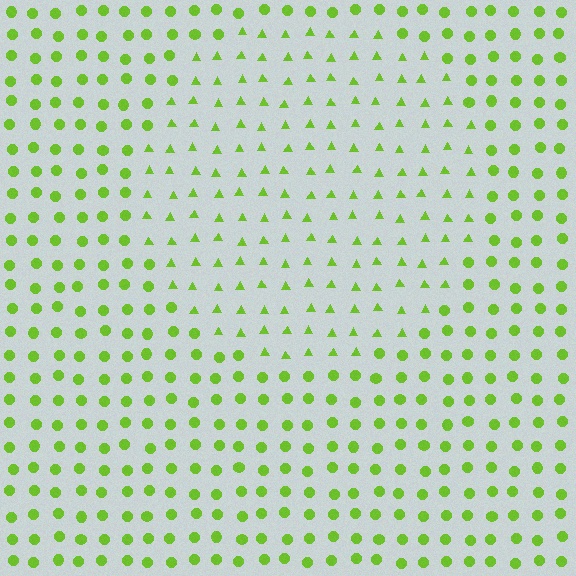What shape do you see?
I see a circle.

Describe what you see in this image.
The image is filled with small lime elements arranged in a uniform grid. A circle-shaped region contains triangles, while the surrounding area contains circles. The boundary is defined purely by the change in element shape.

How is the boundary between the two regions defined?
The boundary is defined by a change in element shape: triangles inside vs. circles outside. All elements share the same color and spacing.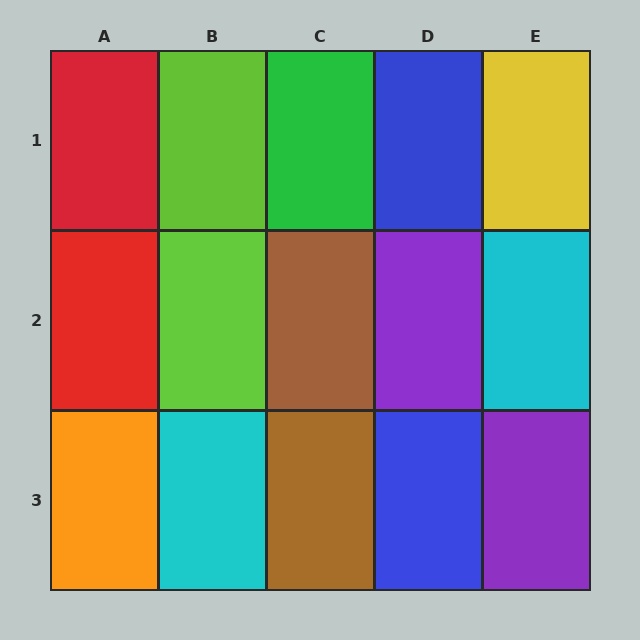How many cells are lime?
2 cells are lime.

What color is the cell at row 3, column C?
Brown.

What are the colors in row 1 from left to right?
Red, lime, green, blue, yellow.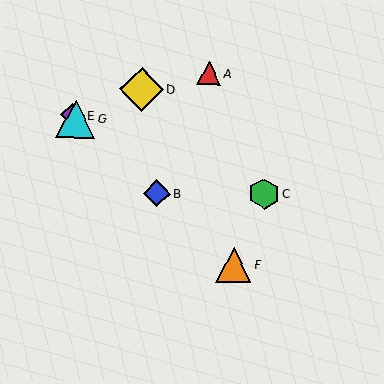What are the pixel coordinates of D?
Object D is at (141, 89).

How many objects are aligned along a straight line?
4 objects (B, E, F, G) are aligned along a straight line.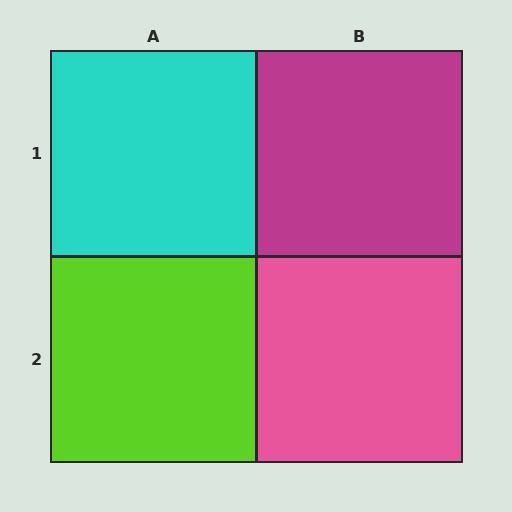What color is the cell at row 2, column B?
Pink.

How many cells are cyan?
1 cell is cyan.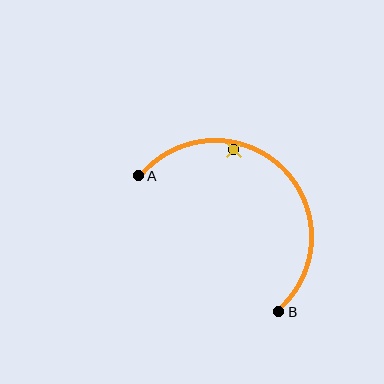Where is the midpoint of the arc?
The arc midpoint is the point on the curve farthest from the straight line joining A and B. It sits above and to the right of that line.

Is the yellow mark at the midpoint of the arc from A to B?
No — the yellow mark does not lie on the arc at all. It sits slightly inside the curve.